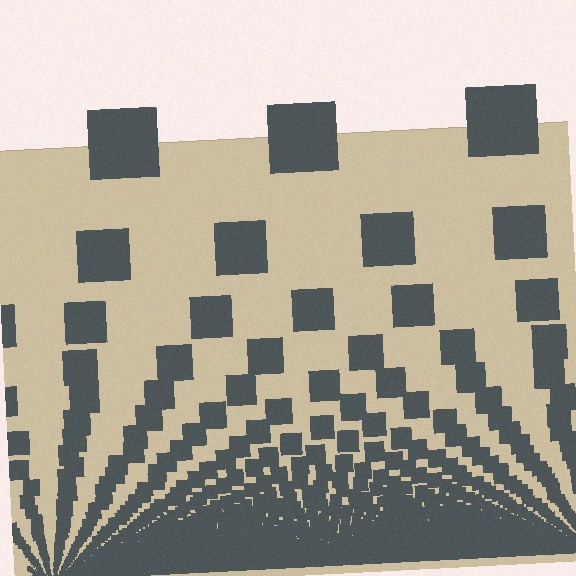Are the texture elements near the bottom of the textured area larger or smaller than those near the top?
Smaller. The gradient is inverted — elements near the bottom are smaller and denser.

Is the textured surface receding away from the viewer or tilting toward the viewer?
The surface appears to tilt toward the viewer. Texture elements get larger and sparser toward the top.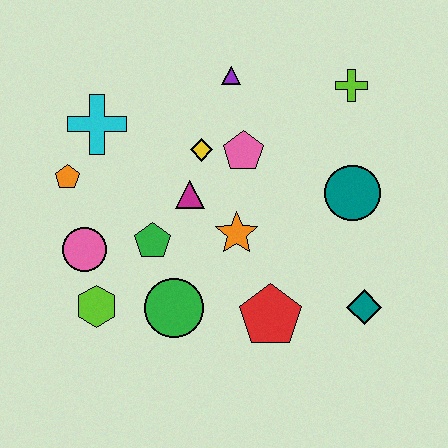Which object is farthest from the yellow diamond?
The teal diamond is farthest from the yellow diamond.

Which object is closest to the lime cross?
The teal circle is closest to the lime cross.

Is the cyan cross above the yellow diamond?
Yes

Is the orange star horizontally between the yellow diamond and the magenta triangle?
No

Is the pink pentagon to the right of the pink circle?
Yes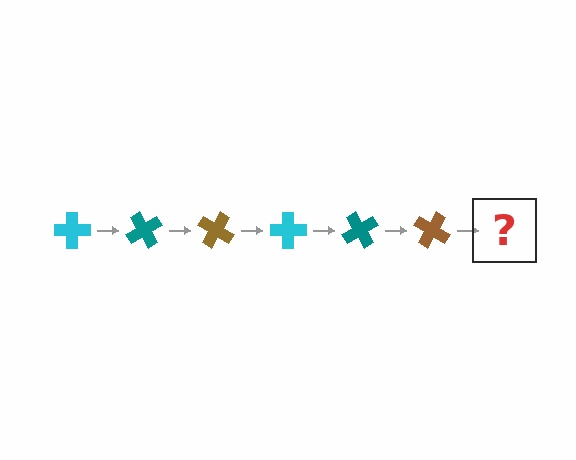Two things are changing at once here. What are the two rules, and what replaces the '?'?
The two rules are that it rotates 60 degrees each step and the color cycles through cyan, teal, and brown. The '?' should be a cyan cross, rotated 360 degrees from the start.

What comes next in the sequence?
The next element should be a cyan cross, rotated 360 degrees from the start.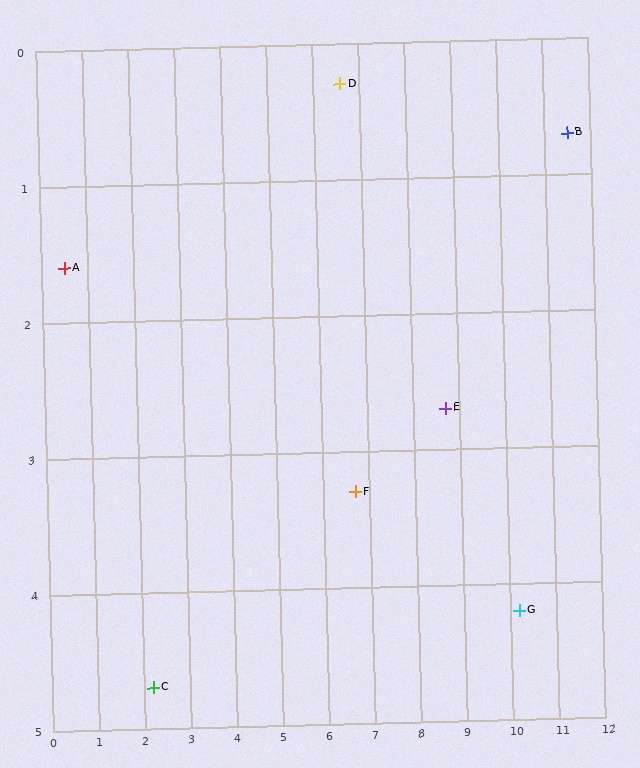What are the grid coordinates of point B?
Point B is at approximately (11.5, 0.7).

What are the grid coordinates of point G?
Point G is at approximately (10.2, 4.2).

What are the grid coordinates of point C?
Point C is at approximately (2.2, 4.7).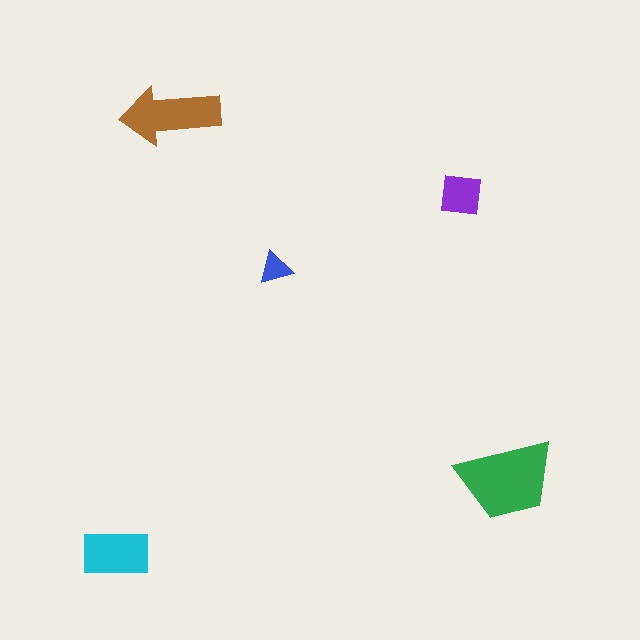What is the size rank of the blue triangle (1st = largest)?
5th.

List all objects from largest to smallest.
The green trapezoid, the brown arrow, the cyan rectangle, the purple square, the blue triangle.